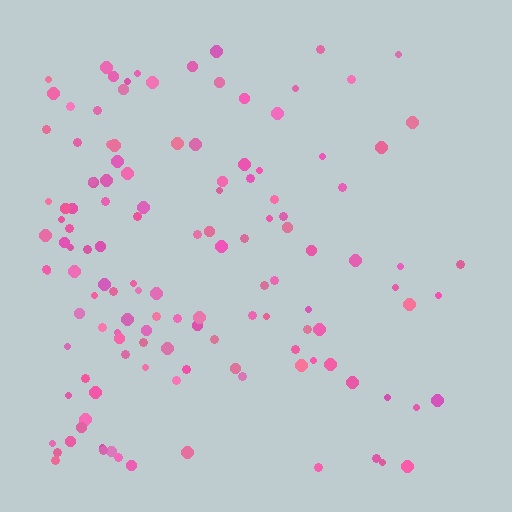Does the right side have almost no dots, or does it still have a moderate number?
Still a moderate number, just noticeably fewer than the left.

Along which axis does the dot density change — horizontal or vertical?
Horizontal.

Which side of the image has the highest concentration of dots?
The left.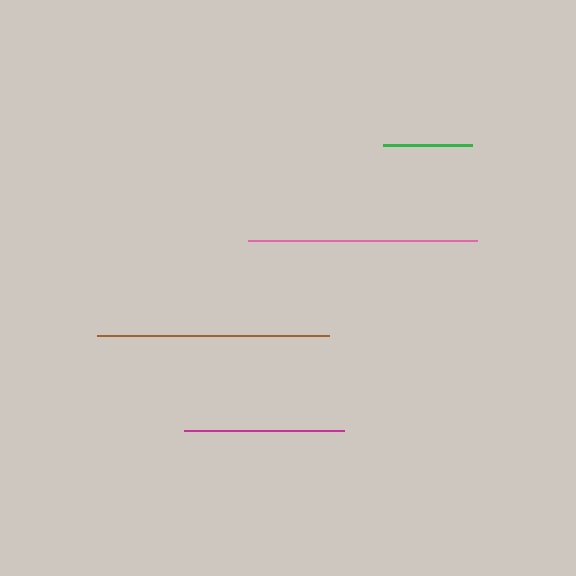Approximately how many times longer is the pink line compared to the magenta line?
The pink line is approximately 1.4 times the length of the magenta line.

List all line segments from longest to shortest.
From longest to shortest: brown, pink, magenta, green.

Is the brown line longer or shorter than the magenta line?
The brown line is longer than the magenta line.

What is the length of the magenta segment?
The magenta segment is approximately 161 pixels long.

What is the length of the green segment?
The green segment is approximately 89 pixels long.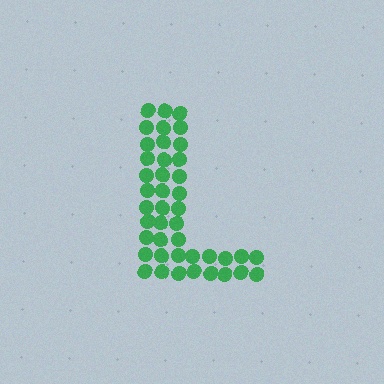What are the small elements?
The small elements are circles.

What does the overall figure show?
The overall figure shows the letter L.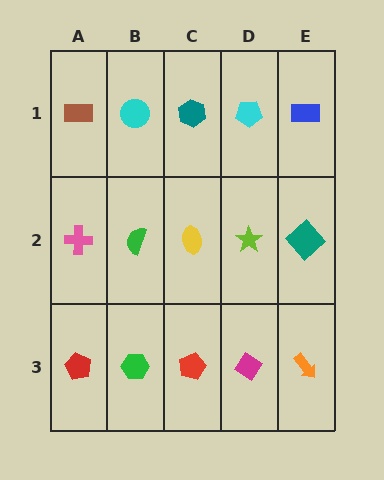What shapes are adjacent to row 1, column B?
A green semicircle (row 2, column B), a brown rectangle (row 1, column A), a teal hexagon (row 1, column C).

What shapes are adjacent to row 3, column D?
A lime star (row 2, column D), a red pentagon (row 3, column C), an orange arrow (row 3, column E).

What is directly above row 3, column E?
A teal diamond.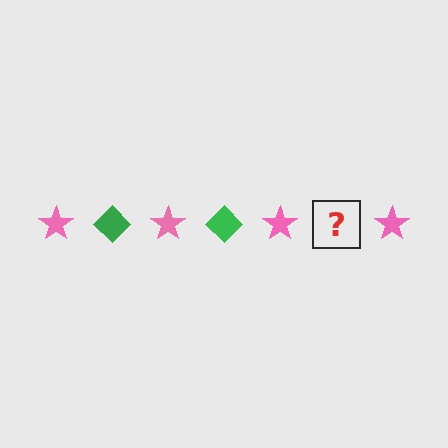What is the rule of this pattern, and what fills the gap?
The rule is that the pattern alternates between pink star and green diamond. The gap should be filled with a green diamond.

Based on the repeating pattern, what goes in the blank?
The blank should be a green diamond.